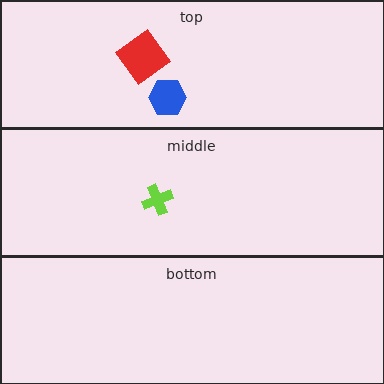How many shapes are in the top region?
2.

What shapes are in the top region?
The red diamond, the blue hexagon.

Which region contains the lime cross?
The middle region.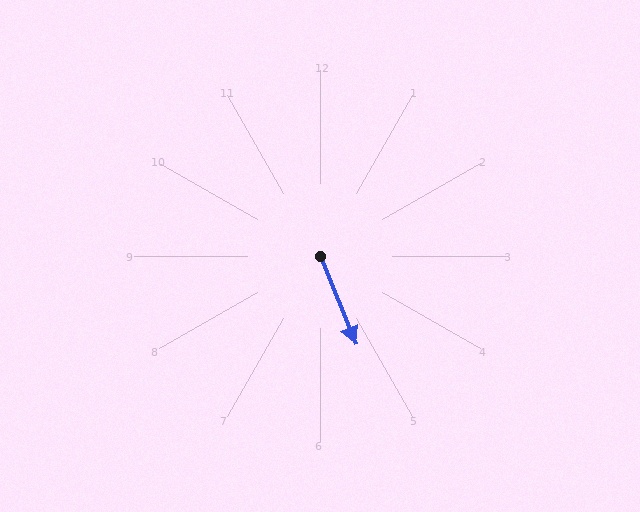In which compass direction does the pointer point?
South.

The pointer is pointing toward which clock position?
Roughly 5 o'clock.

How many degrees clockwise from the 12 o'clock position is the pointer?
Approximately 158 degrees.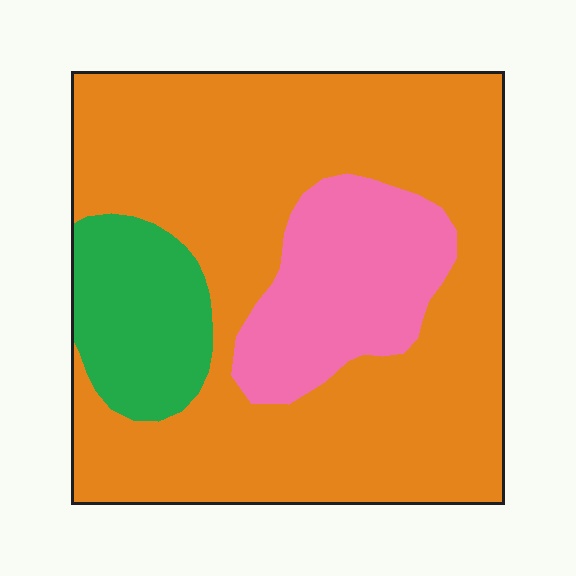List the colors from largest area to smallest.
From largest to smallest: orange, pink, green.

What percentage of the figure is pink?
Pink takes up about one sixth (1/6) of the figure.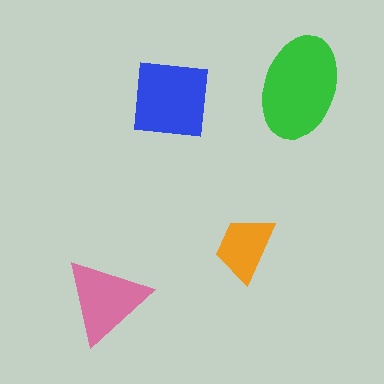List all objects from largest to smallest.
The green ellipse, the blue square, the pink triangle, the orange trapezoid.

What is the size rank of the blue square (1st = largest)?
2nd.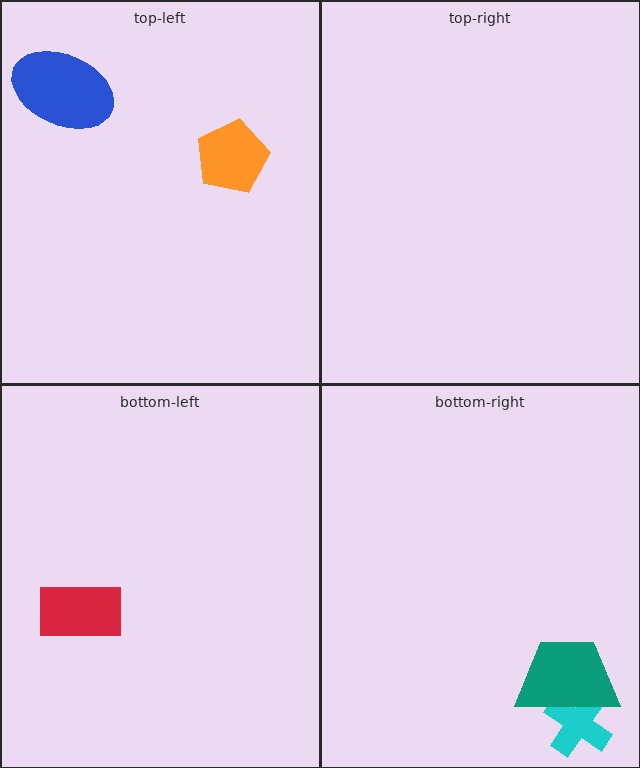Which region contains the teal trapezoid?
The bottom-right region.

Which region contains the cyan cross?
The bottom-right region.